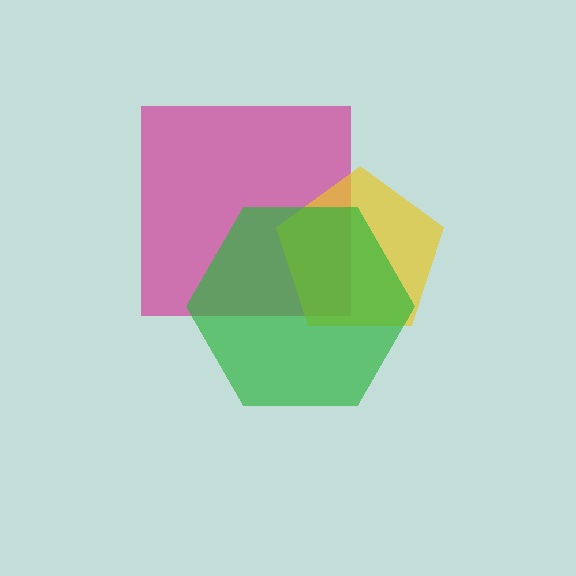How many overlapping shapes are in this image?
There are 3 overlapping shapes in the image.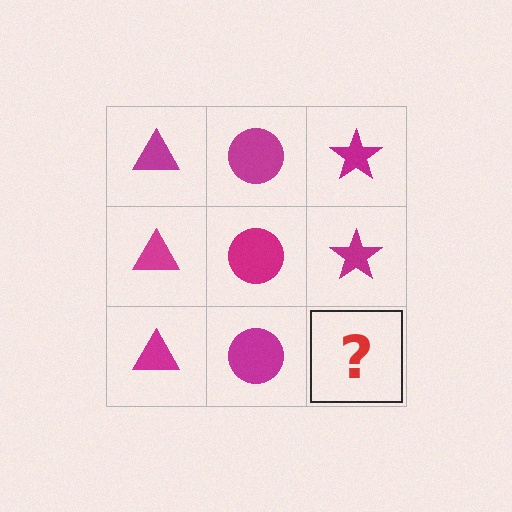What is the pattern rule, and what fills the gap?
The rule is that each column has a consistent shape. The gap should be filled with a magenta star.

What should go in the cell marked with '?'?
The missing cell should contain a magenta star.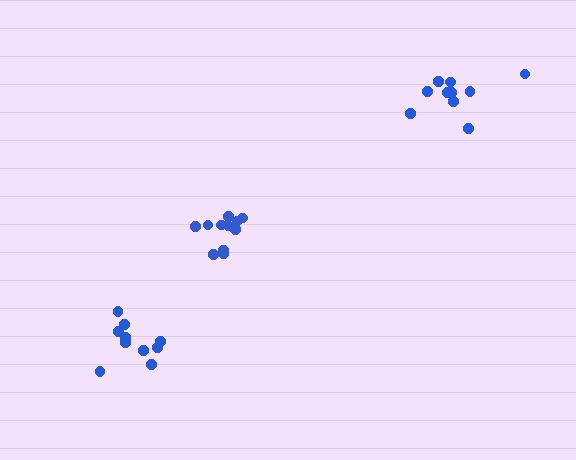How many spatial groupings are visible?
There are 3 spatial groupings.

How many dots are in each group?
Group 1: 10 dots, Group 2: 12 dots, Group 3: 10 dots (32 total).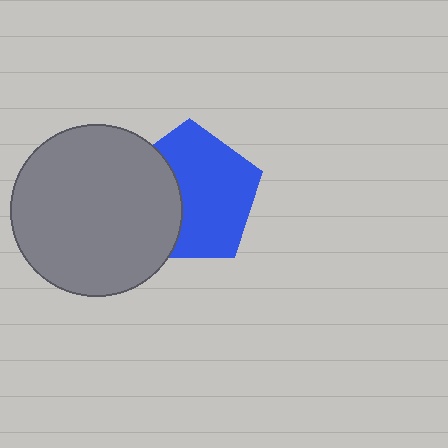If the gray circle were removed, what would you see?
You would see the complete blue pentagon.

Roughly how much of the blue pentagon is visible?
About half of it is visible (roughly 64%).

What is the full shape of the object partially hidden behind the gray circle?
The partially hidden object is a blue pentagon.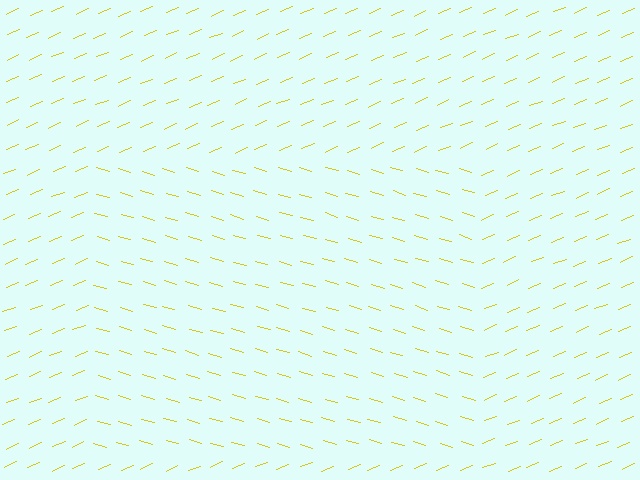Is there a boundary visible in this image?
Yes, there is a texture boundary formed by a change in line orientation.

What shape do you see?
I see a rectangle.